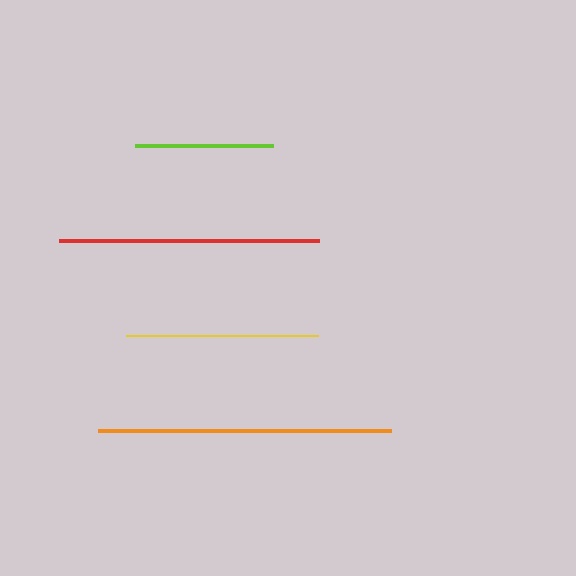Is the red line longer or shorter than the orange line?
The orange line is longer than the red line.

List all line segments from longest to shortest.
From longest to shortest: orange, red, yellow, lime.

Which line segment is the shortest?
The lime line is the shortest at approximately 138 pixels.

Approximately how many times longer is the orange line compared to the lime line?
The orange line is approximately 2.1 times the length of the lime line.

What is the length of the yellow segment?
The yellow segment is approximately 192 pixels long.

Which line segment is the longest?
The orange line is the longest at approximately 293 pixels.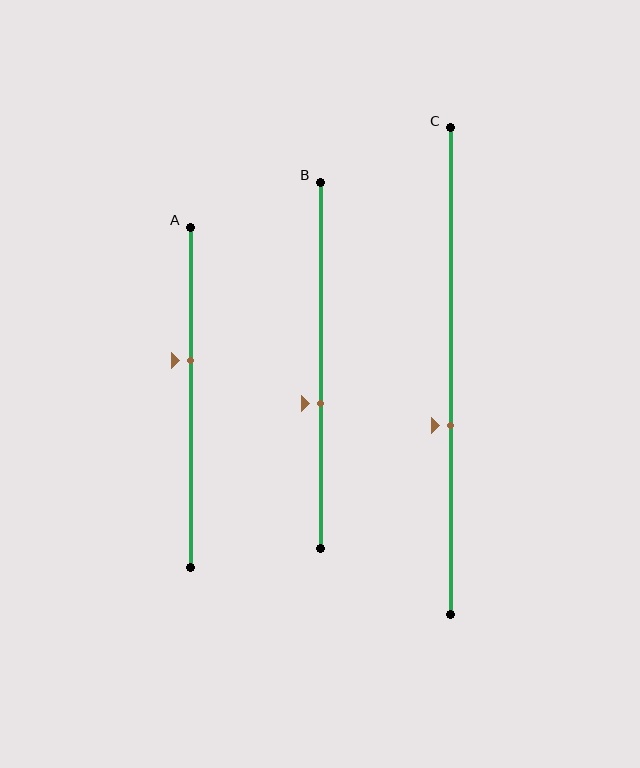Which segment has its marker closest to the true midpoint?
Segment B has its marker closest to the true midpoint.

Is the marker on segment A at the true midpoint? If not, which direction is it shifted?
No, the marker on segment A is shifted upward by about 11% of the segment length.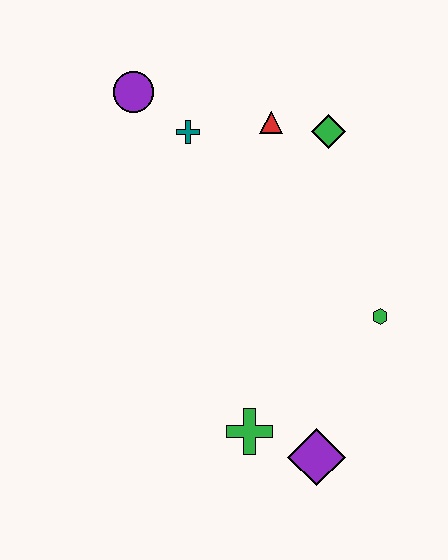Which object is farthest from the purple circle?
The purple diamond is farthest from the purple circle.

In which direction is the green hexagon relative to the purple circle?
The green hexagon is to the right of the purple circle.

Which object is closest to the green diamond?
The red triangle is closest to the green diamond.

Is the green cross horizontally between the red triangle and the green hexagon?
No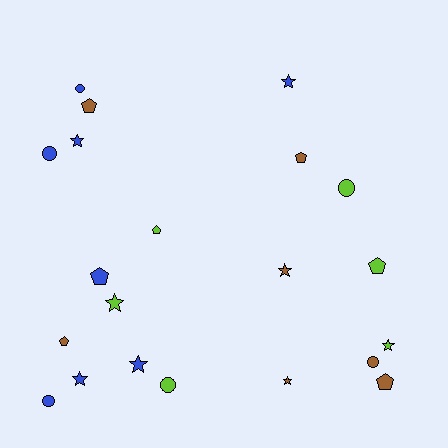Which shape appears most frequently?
Star, with 8 objects.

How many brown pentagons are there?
There are 4 brown pentagons.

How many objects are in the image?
There are 21 objects.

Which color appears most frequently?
Blue, with 8 objects.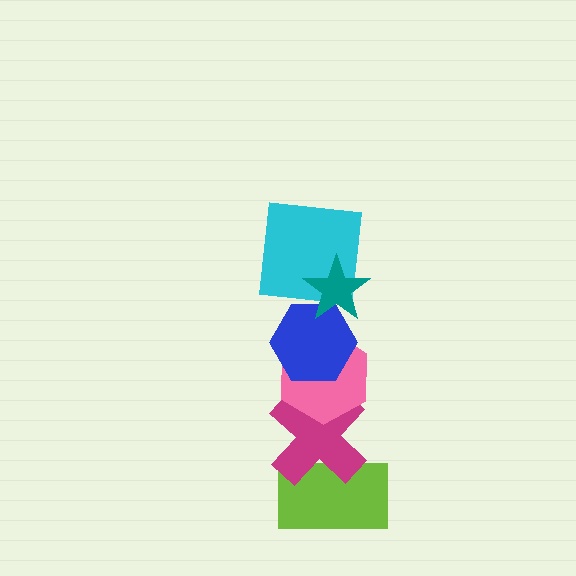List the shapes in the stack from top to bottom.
From top to bottom: the teal star, the cyan square, the blue hexagon, the pink hexagon, the magenta cross, the lime rectangle.